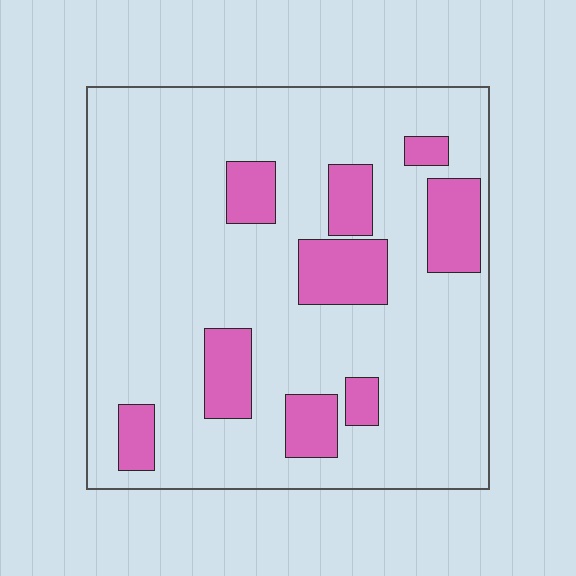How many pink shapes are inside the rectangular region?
9.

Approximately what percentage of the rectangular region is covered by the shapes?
Approximately 20%.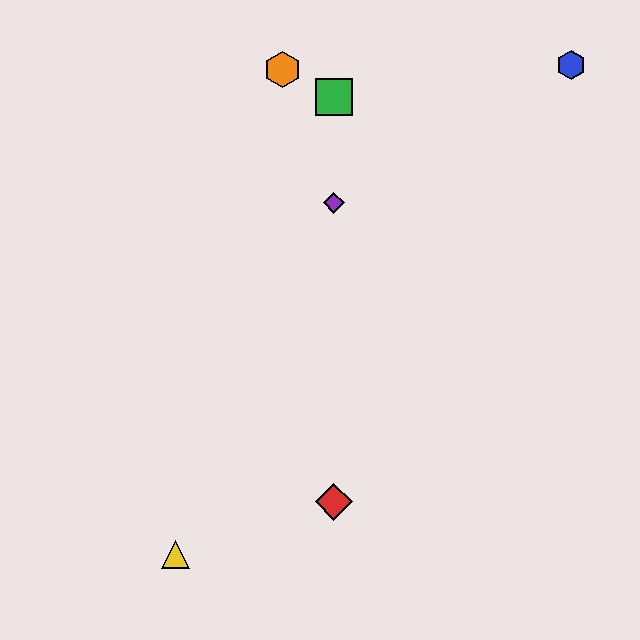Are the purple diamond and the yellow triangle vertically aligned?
No, the purple diamond is at x≈334 and the yellow triangle is at x≈175.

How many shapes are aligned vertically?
3 shapes (the red diamond, the green square, the purple diamond) are aligned vertically.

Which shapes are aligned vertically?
The red diamond, the green square, the purple diamond are aligned vertically.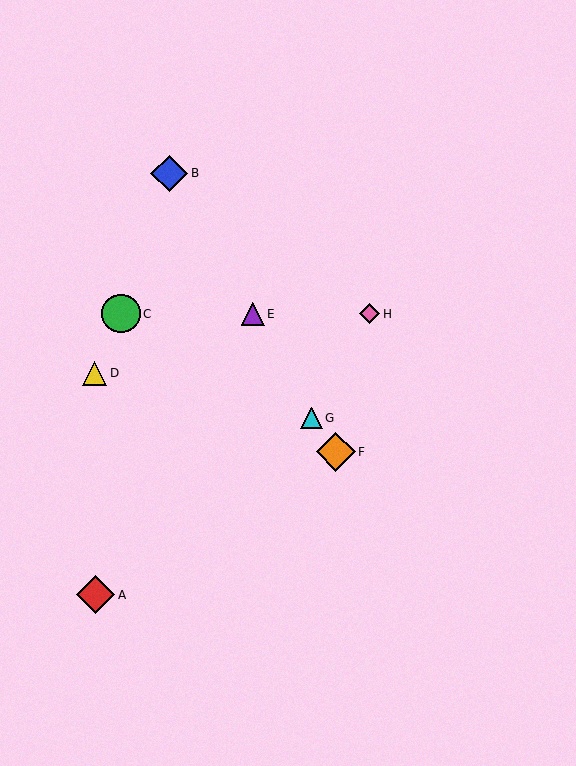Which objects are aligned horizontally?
Objects C, E, H are aligned horizontally.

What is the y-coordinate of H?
Object H is at y≈314.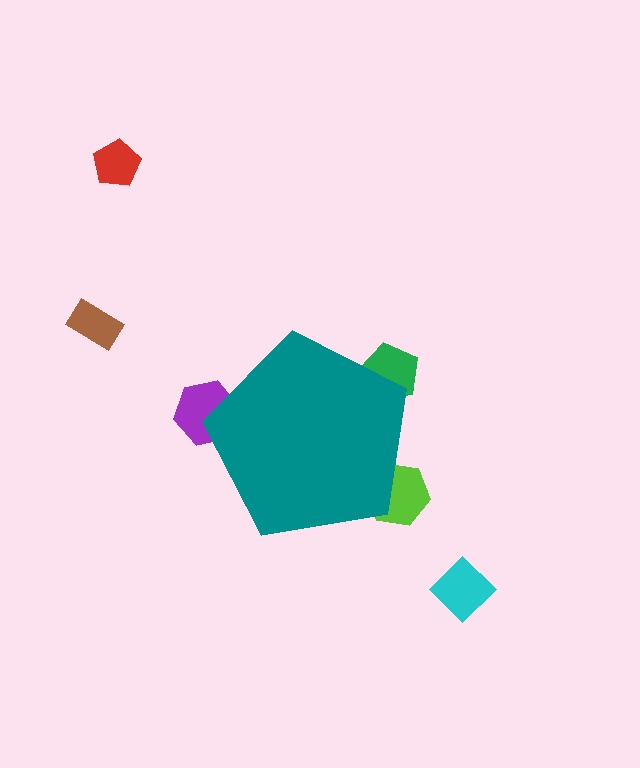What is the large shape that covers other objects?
A teal pentagon.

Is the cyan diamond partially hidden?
No, the cyan diamond is fully visible.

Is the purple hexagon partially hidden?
Yes, the purple hexagon is partially hidden behind the teal pentagon.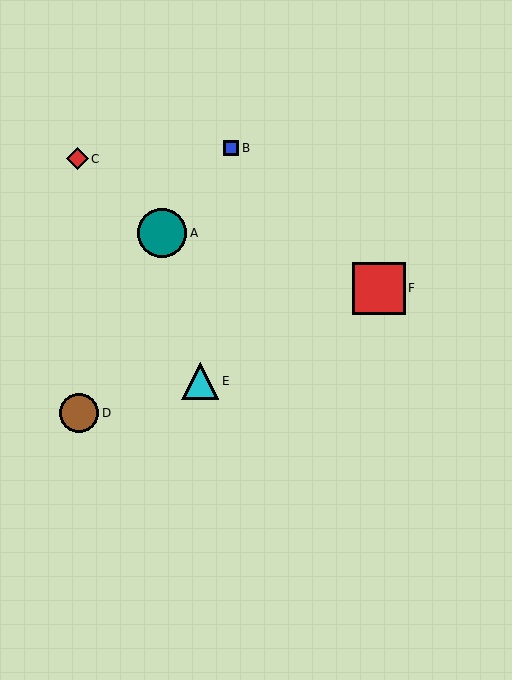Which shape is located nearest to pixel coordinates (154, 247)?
The teal circle (labeled A) at (162, 233) is nearest to that location.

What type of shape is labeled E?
Shape E is a cyan triangle.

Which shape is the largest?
The red square (labeled F) is the largest.